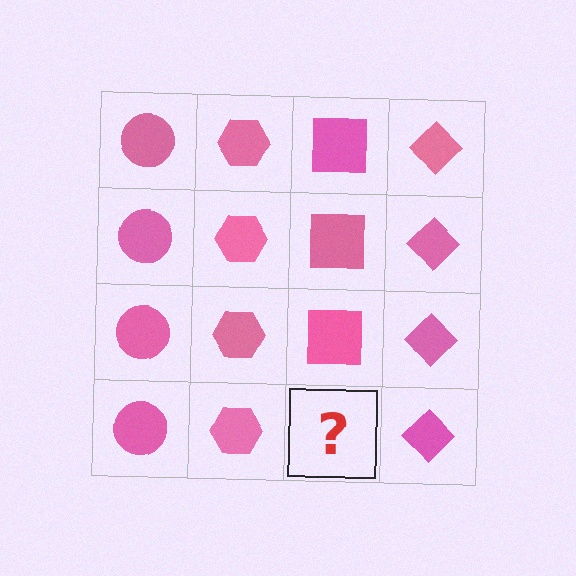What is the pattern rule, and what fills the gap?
The rule is that each column has a consistent shape. The gap should be filled with a pink square.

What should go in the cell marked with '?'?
The missing cell should contain a pink square.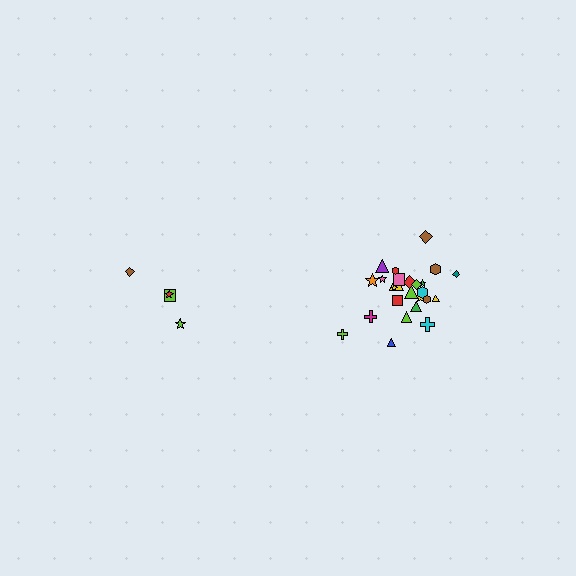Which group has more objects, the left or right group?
The right group.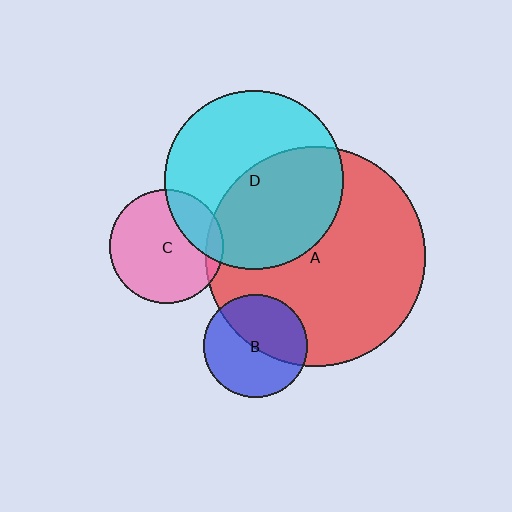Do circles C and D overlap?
Yes.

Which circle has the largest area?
Circle A (red).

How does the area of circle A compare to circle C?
Approximately 3.7 times.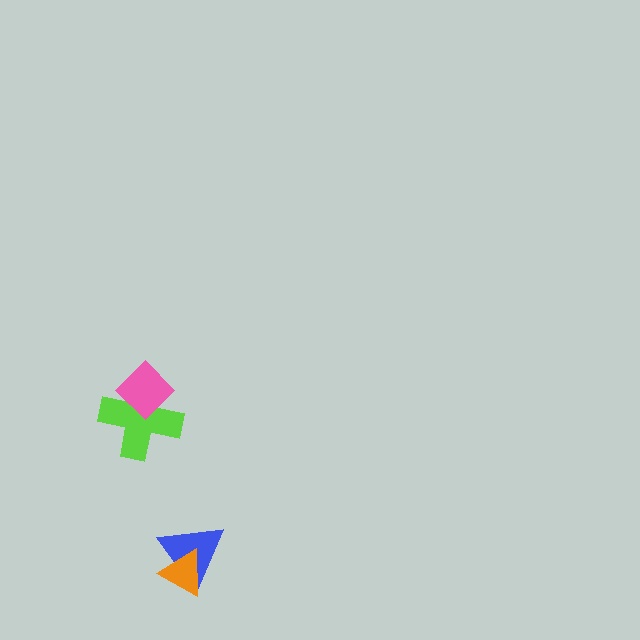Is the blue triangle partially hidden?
Yes, it is partially covered by another shape.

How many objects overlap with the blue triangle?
1 object overlaps with the blue triangle.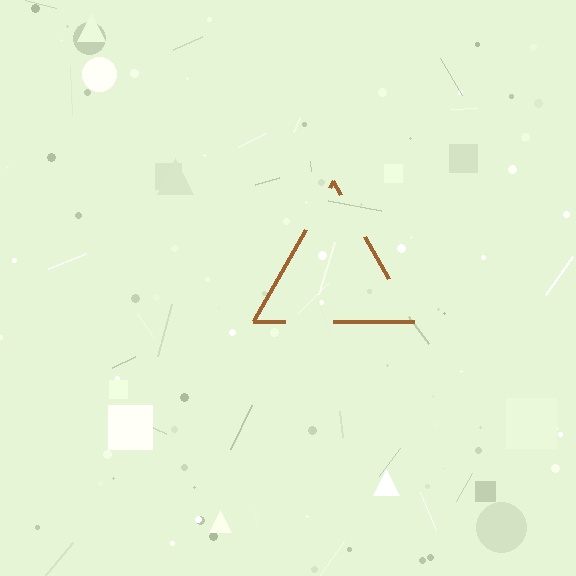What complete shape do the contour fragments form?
The contour fragments form a triangle.